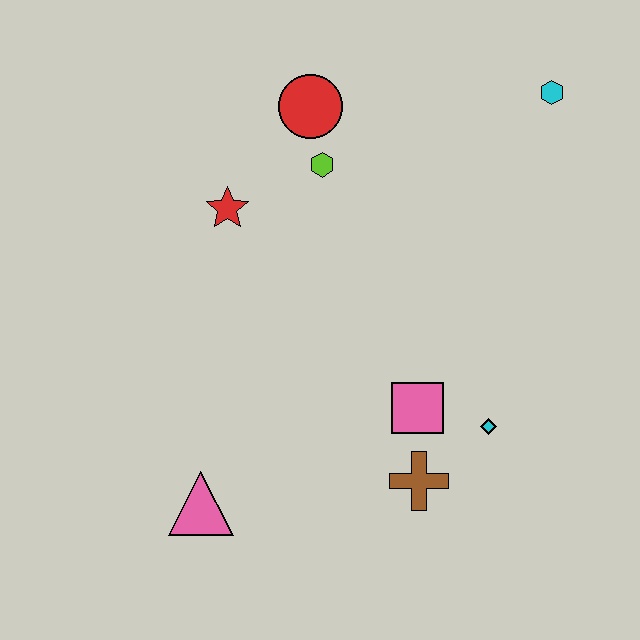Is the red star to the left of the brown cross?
Yes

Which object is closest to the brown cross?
The pink square is closest to the brown cross.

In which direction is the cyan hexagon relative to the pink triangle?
The cyan hexagon is above the pink triangle.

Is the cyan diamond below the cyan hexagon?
Yes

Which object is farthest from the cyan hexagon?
The pink triangle is farthest from the cyan hexagon.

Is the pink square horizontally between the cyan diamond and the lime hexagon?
Yes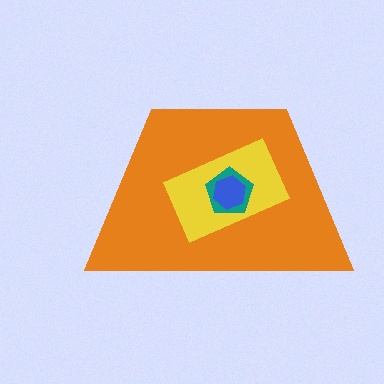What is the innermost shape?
The blue hexagon.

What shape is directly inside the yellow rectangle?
The teal pentagon.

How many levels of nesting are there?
4.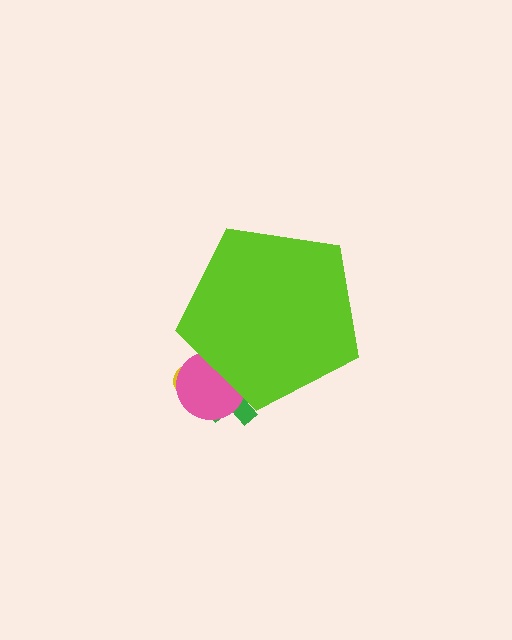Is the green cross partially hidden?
Yes, the green cross is partially hidden behind the lime pentagon.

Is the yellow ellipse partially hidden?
Yes, the yellow ellipse is partially hidden behind the lime pentagon.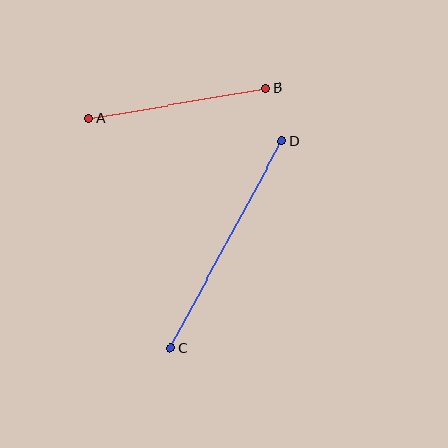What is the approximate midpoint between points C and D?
The midpoint is at approximately (226, 245) pixels.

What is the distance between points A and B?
The distance is approximately 180 pixels.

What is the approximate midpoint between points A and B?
The midpoint is at approximately (177, 103) pixels.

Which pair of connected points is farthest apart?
Points C and D are farthest apart.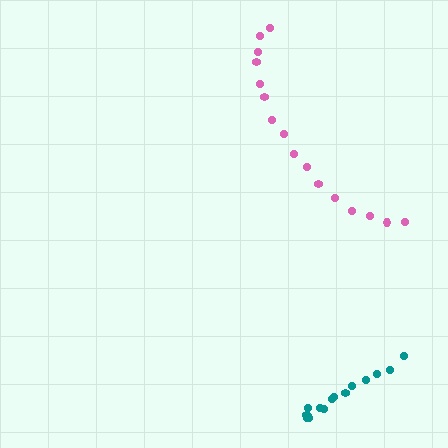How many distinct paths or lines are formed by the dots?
There are 2 distinct paths.